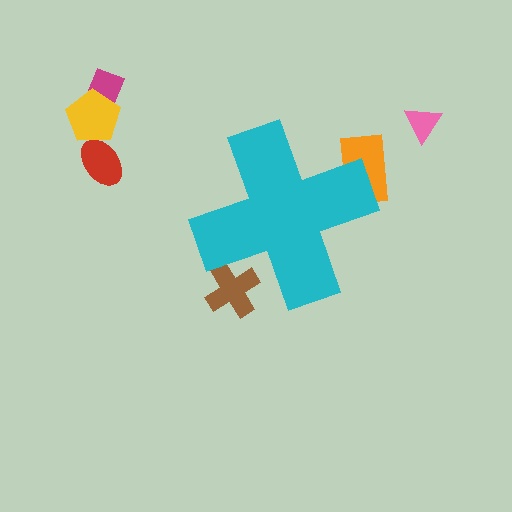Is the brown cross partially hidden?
Yes, the brown cross is partially hidden behind the cyan cross.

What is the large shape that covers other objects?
A cyan cross.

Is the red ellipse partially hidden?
No, the red ellipse is fully visible.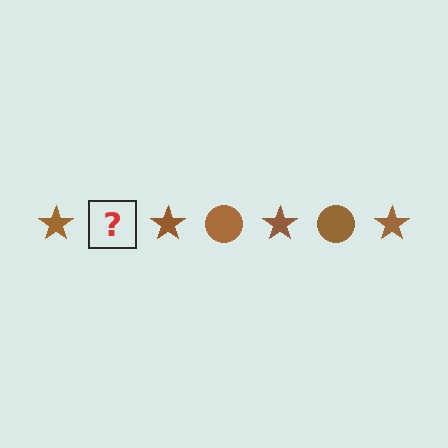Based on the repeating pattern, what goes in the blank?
The blank should be a brown circle.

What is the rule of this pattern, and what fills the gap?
The rule is that the pattern cycles through star, circle shapes in brown. The gap should be filled with a brown circle.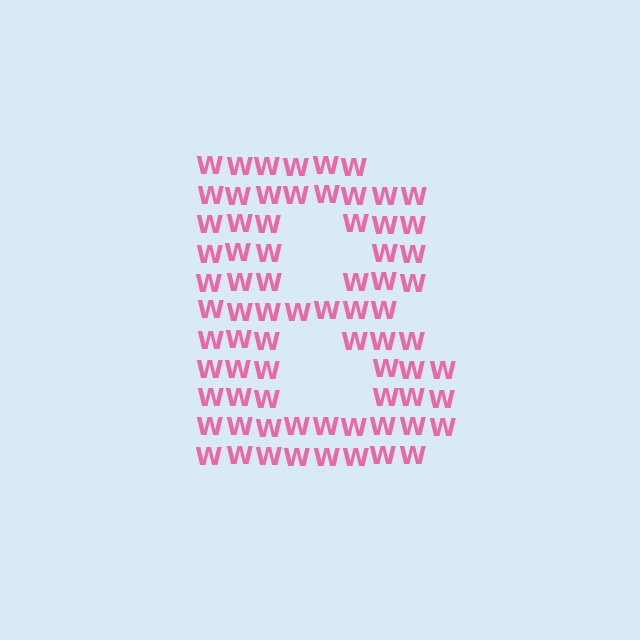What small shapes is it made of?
It is made of small letter W's.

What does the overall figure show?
The overall figure shows the letter B.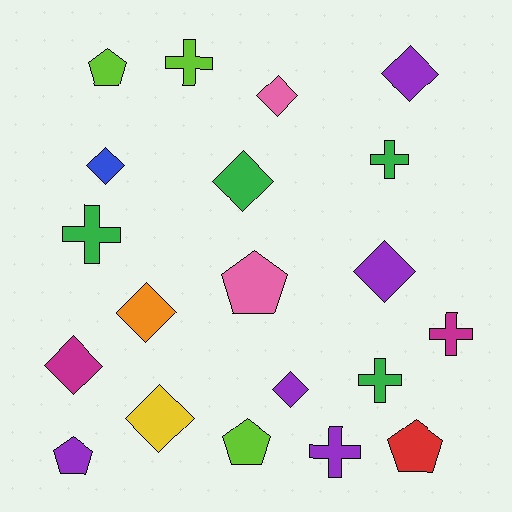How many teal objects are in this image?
There are no teal objects.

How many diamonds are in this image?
There are 9 diamonds.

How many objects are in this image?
There are 20 objects.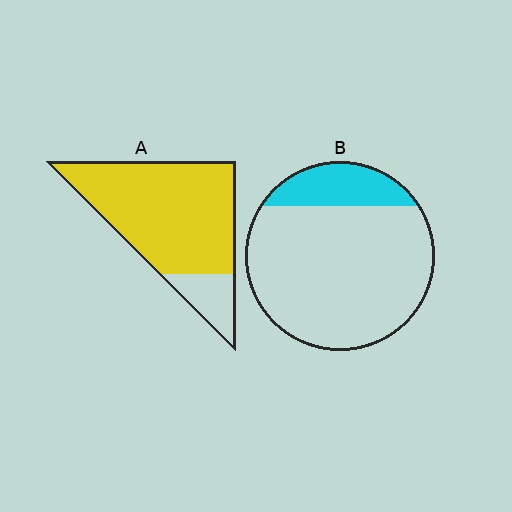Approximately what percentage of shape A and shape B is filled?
A is approximately 85% and B is approximately 20%.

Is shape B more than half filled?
No.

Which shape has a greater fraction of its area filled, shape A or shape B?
Shape A.